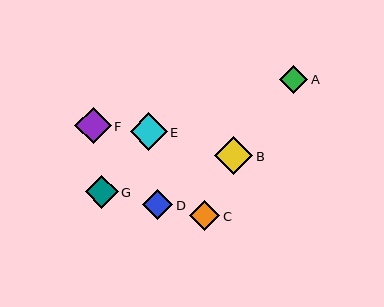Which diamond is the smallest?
Diamond A is the smallest with a size of approximately 28 pixels.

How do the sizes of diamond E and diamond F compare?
Diamond E and diamond F are approximately the same size.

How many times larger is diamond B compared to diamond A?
Diamond B is approximately 1.4 times the size of diamond A.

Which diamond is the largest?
Diamond B is the largest with a size of approximately 38 pixels.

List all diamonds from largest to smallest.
From largest to smallest: B, E, F, G, D, C, A.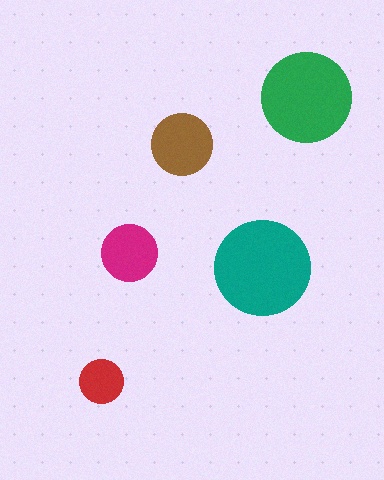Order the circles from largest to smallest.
the teal one, the green one, the brown one, the magenta one, the red one.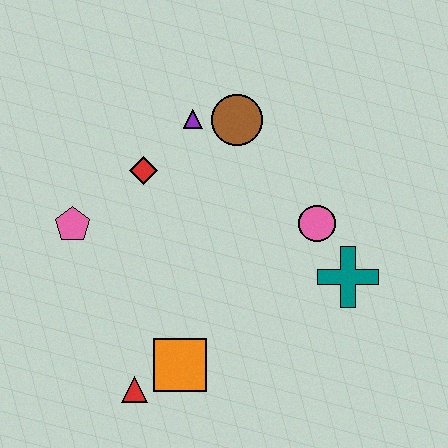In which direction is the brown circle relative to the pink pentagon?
The brown circle is to the right of the pink pentagon.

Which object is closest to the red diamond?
The purple triangle is closest to the red diamond.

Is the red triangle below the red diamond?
Yes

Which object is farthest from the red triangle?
The brown circle is farthest from the red triangle.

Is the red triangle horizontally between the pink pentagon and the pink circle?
Yes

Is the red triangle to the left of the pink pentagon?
No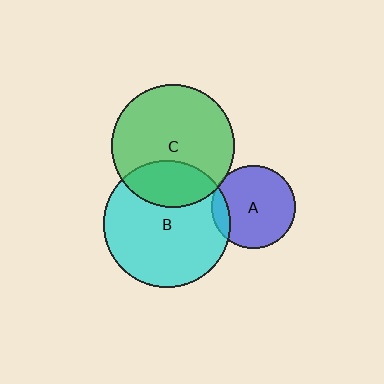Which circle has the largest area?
Circle B (cyan).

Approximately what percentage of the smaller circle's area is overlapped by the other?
Approximately 25%.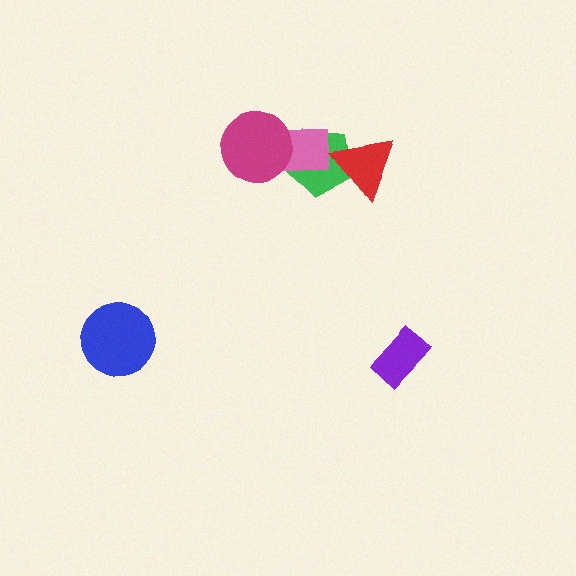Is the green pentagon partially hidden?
Yes, it is partially covered by another shape.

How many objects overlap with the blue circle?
0 objects overlap with the blue circle.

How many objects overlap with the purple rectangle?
0 objects overlap with the purple rectangle.